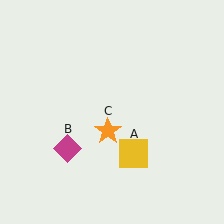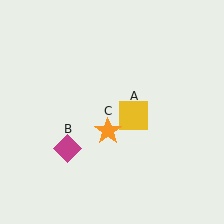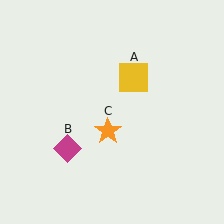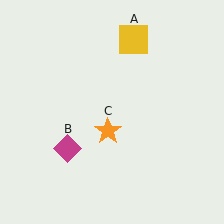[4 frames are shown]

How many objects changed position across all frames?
1 object changed position: yellow square (object A).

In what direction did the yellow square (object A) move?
The yellow square (object A) moved up.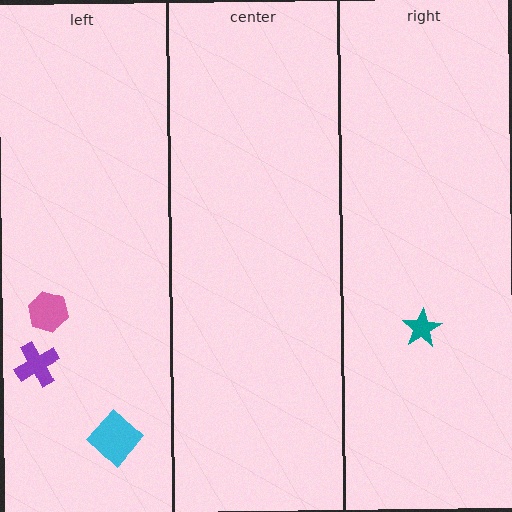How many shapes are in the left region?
3.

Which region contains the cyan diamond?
The left region.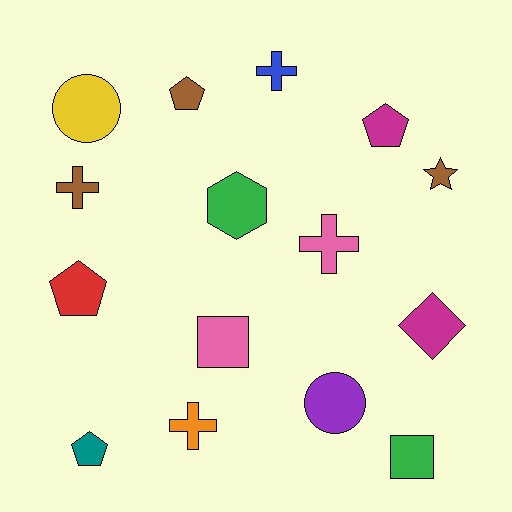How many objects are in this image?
There are 15 objects.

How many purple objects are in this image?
There is 1 purple object.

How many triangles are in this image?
There are no triangles.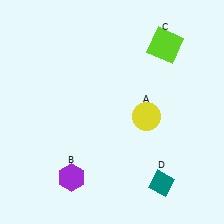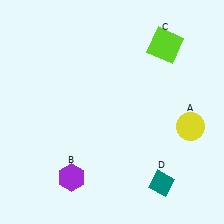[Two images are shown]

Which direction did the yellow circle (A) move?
The yellow circle (A) moved right.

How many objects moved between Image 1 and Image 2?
1 object moved between the two images.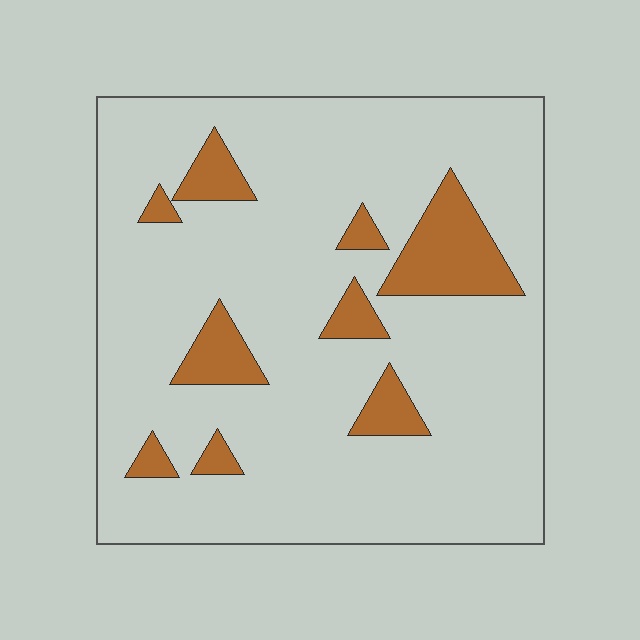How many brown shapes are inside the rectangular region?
9.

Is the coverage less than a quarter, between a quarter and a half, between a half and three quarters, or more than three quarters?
Less than a quarter.